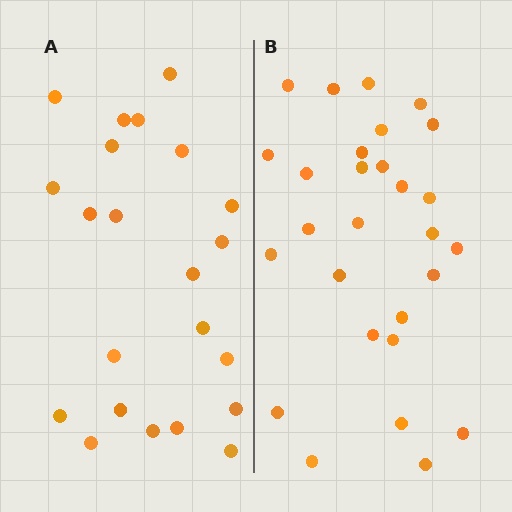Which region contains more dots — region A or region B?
Region B (the right region) has more dots.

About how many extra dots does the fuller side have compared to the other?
Region B has about 6 more dots than region A.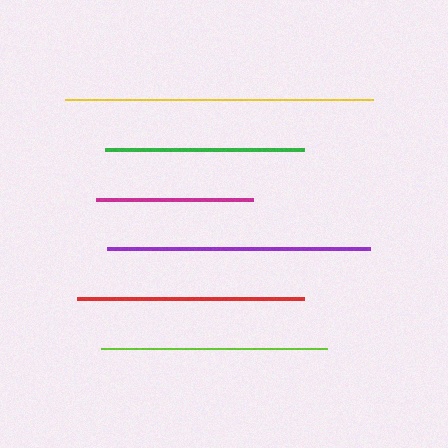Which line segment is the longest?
The yellow line is the longest at approximately 307 pixels.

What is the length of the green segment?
The green segment is approximately 198 pixels long.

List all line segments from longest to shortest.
From longest to shortest: yellow, purple, red, lime, green, magenta.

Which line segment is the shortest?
The magenta line is the shortest at approximately 157 pixels.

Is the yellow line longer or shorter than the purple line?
The yellow line is longer than the purple line.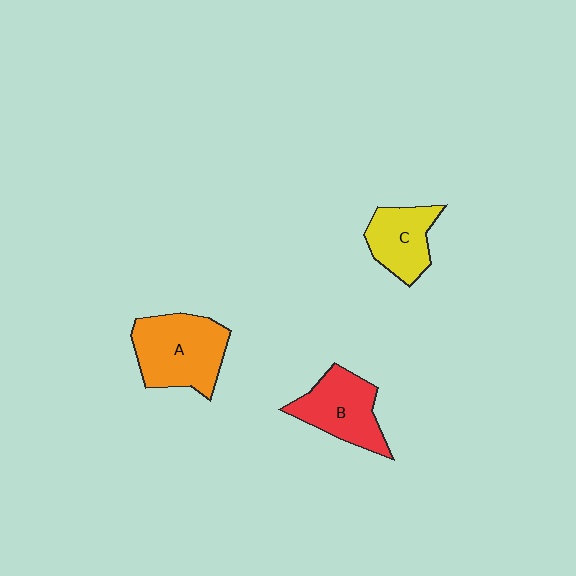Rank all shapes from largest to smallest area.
From largest to smallest: A (orange), B (red), C (yellow).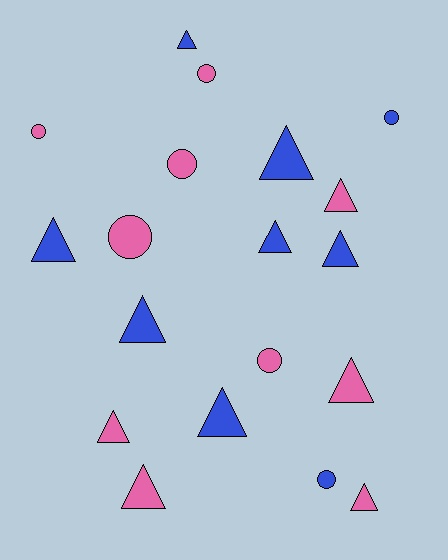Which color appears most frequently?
Pink, with 10 objects.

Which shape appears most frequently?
Triangle, with 12 objects.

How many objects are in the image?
There are 19 objects.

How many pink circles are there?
There are 5 pink circles.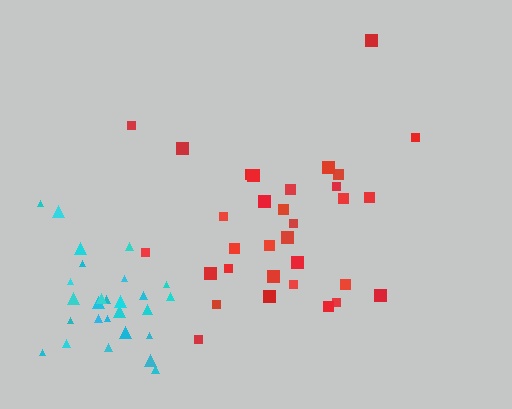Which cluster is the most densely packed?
Cyan.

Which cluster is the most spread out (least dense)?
Red.